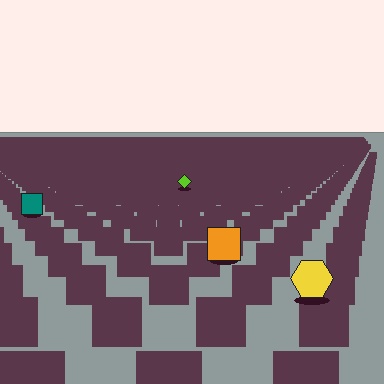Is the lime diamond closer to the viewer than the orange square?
No. The orange square is closer — you can tell from the texture gradient: the ground texture is coarser near it.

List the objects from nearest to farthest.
From nearest to farthest: the yellow hexagon, the orange square, the teal square, the lime diamond.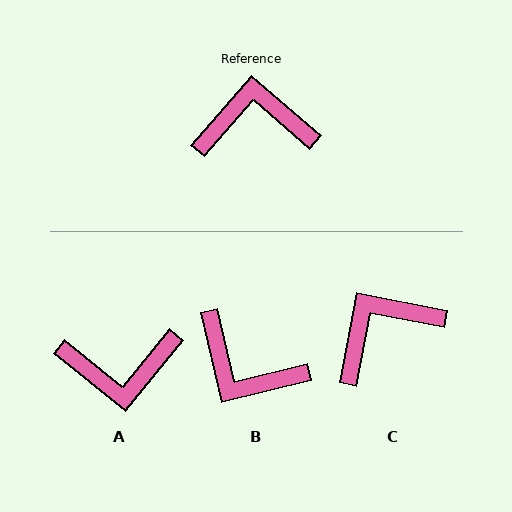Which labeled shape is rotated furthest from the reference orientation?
A, about 178 degrees away.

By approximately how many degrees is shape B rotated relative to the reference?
Approximately 144 degrees counter-clockwise.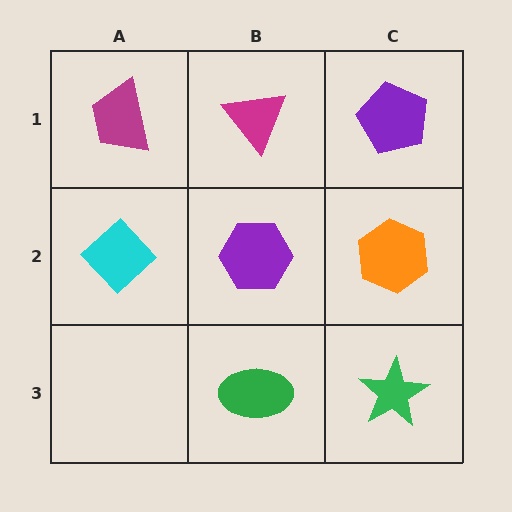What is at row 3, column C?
A green star.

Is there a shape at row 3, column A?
No, that cell is empty.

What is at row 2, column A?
A cyan diamond.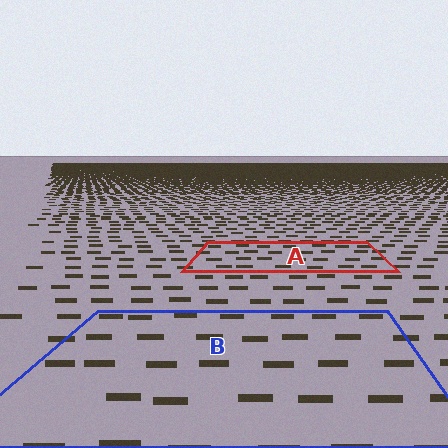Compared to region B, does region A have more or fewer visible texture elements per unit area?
Region A has more texture elements per unit area — they are packed more densely because it is farther away.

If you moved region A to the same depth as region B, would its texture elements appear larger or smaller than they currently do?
They would appear larger. At a closer depth, the same texture elements are projected at a bigger on-screen size.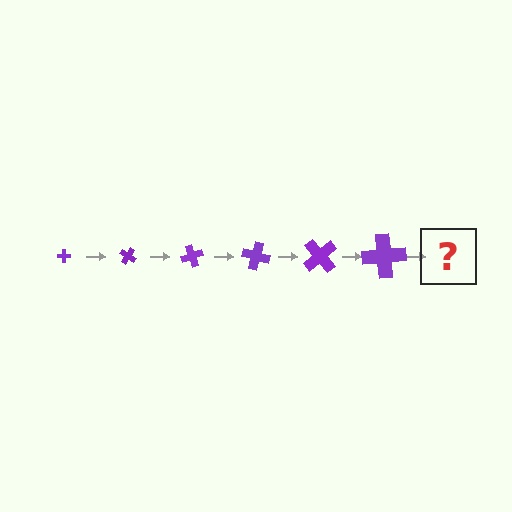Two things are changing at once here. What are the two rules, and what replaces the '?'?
The two rules are that the cross grows larger each step and it rotates 35 degrees each step. The '?' should be a cross, larger than the previous one and rotated 210 degrees from the start.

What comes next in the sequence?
The next element should be a cross, larger than the previous one and rotated 210 degrees from the start.